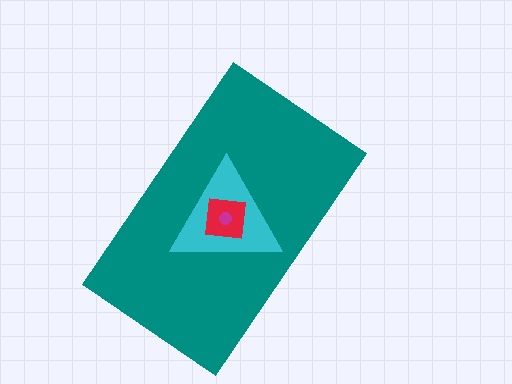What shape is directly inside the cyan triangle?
The red square.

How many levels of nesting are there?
4.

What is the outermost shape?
The teal rectangle.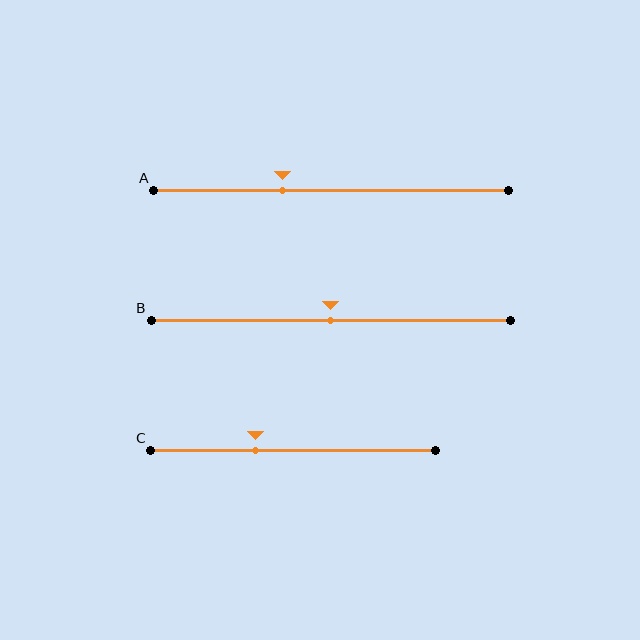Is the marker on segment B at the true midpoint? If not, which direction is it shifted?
Yes, the marker on segment B is at the true midpoint.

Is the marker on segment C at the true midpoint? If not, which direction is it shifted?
No, the marker on segment C is shifted to the left by about 13% of the segment length.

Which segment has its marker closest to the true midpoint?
Segment B has its marker closest to the true midpoint.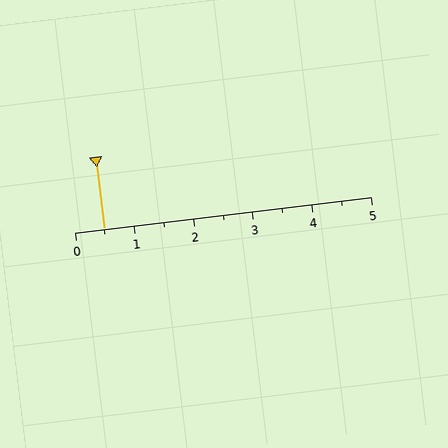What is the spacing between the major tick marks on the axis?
The major ticks are spaced 1 apart.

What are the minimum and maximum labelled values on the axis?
The axis runs from 0 to 5.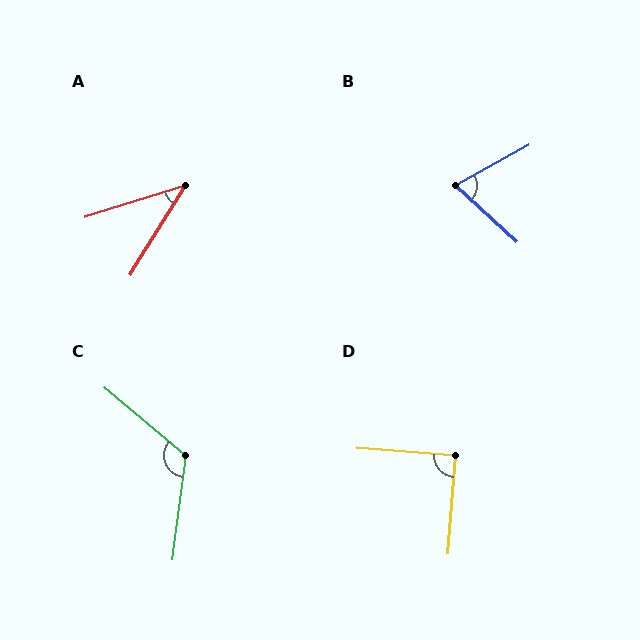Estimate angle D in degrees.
Approximately 90 degrees.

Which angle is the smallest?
A, at approximately 41 degrees.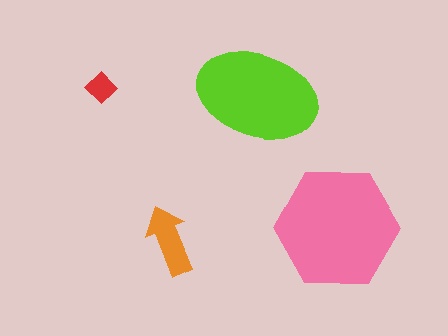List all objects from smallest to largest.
The red diamond, the orange arrow, the lime ellipse, the pink hexagon.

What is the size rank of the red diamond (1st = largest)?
4th.